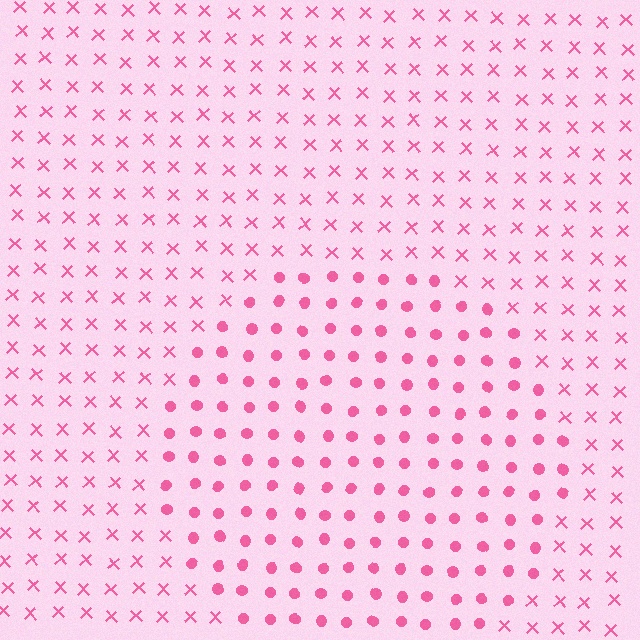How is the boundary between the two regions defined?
The boundary is defined by a change in element shape: circles inside vs. X marks outside. All elements share the same color and spacing.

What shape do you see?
I see a circle.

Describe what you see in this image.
The image is filled with small pink elements arranged in a uniform grid. A circle-shaped region contains circles, while the surrounding area contains X marks. The boundary is defined purely by the change in element shape.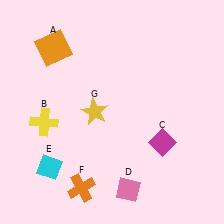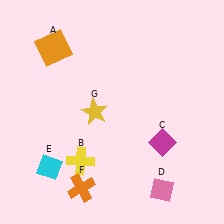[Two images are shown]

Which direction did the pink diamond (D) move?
The pink diamond (D) moved right.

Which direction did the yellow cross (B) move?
The yellow cross (B) moved down.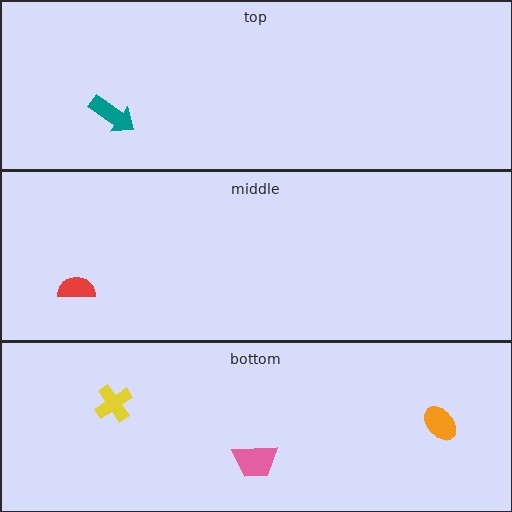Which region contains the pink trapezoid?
The bottom region.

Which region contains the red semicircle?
The middle region.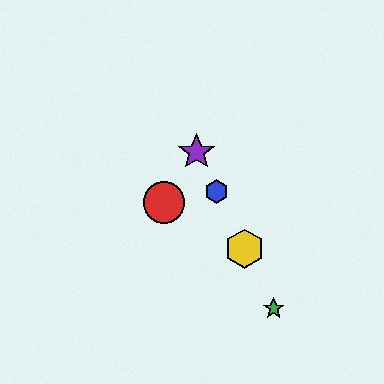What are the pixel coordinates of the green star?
The green star is at (274, 308).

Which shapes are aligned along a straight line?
The blue hexagon, the green star, the yellow hexagon, the purple star are aligned along a straight line.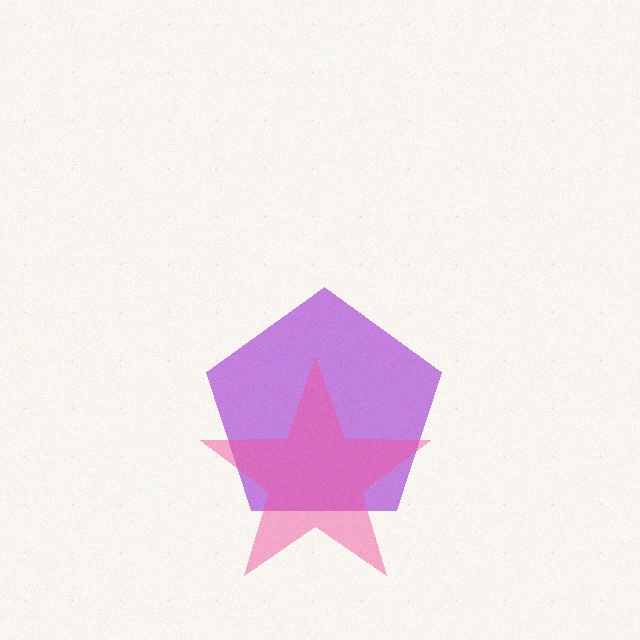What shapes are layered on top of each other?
The layered shapes are: a purple pentagon, a pink star.